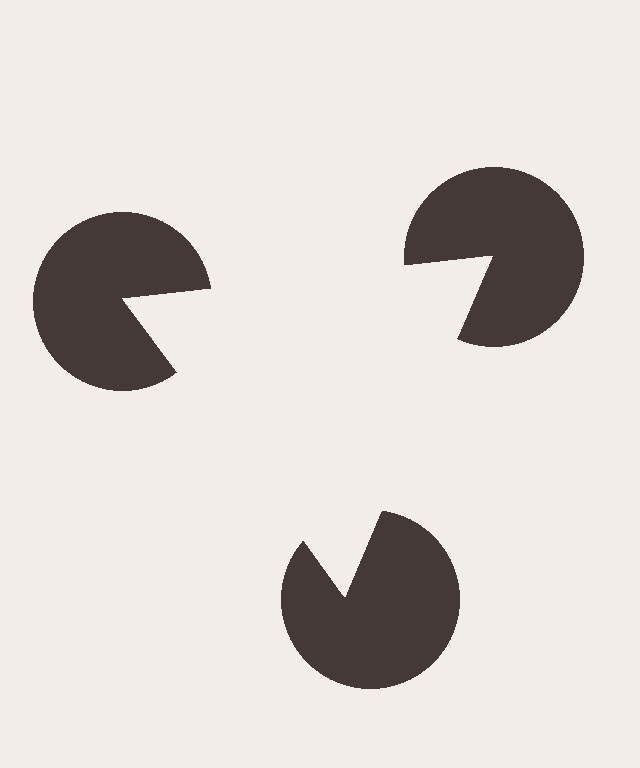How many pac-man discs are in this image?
There are 3 — one at each vertex of the illusory triangle.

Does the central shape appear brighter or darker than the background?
It typically appears slightly brighter than the background, even though no actual brightness change is drawn.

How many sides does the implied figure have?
3 sides.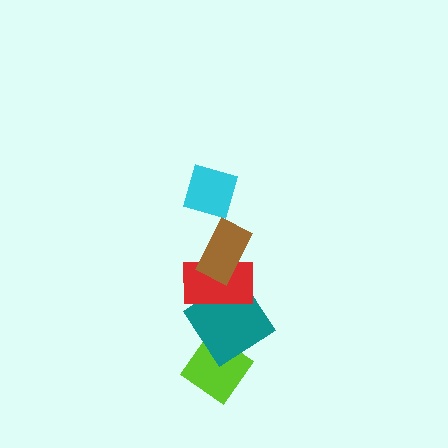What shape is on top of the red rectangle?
The brown rectangle is on top of the red rectangle.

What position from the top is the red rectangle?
The red rectangle is 3rd from the top.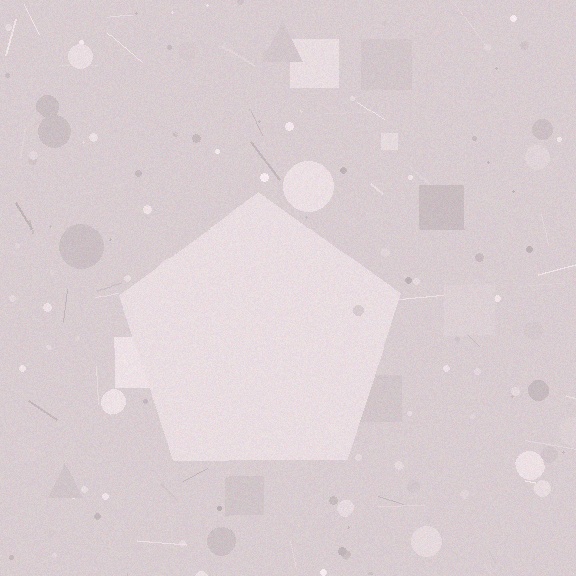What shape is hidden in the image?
A pentagon is hidden in the image.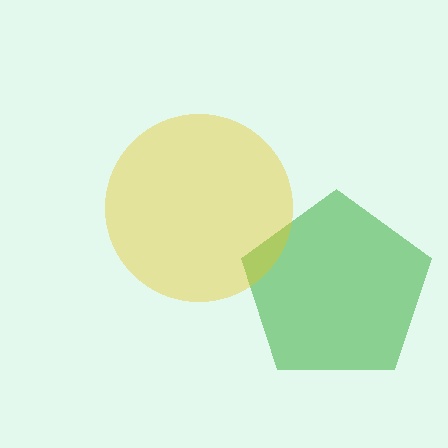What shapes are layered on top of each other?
The layered shapes are: a green pentagon, a yellow circle.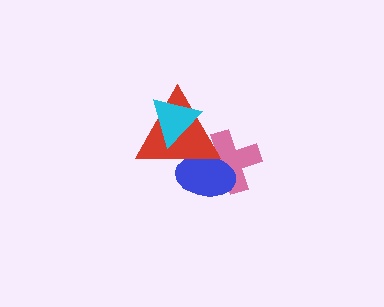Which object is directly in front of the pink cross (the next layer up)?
The blue ellipse is directly in front of the pink cross.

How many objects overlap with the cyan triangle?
1 object overlaps with the cyan triangle.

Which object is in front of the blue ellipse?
The red triangle is in front of the blue ellipse.